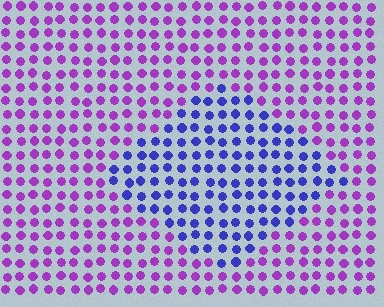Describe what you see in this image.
The image is filled with small purple elements in a uniform arrangement. A diamond-shaped region is visible where the elements are tinted to a slightly different hue, forming a subtle color boundary.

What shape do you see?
I see a diamond.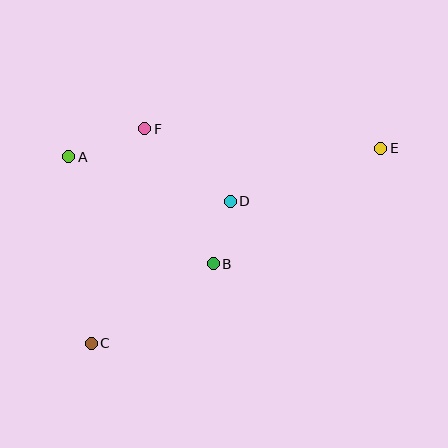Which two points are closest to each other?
Points B and D are closest to each other.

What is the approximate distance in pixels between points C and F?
The distance between C and F is approximately 221 pixels.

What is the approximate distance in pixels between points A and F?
The distance between A and F is approximately 81 pixels.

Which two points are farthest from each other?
Points C and E are farthest from each other.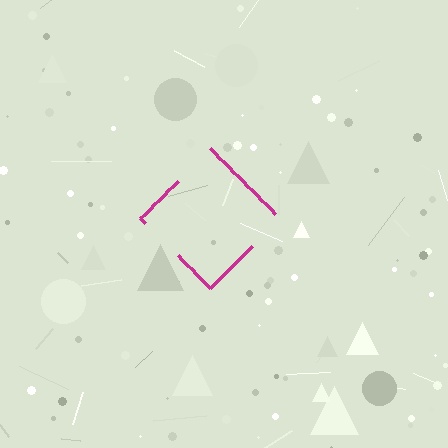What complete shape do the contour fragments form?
The contour fragments form a diamond.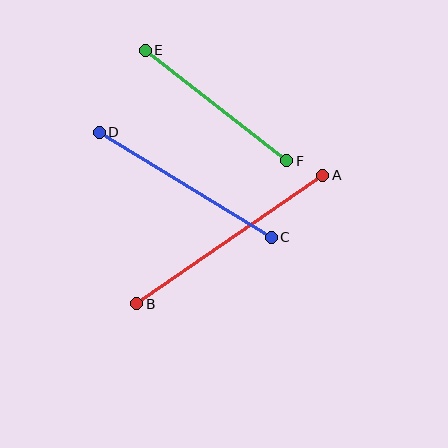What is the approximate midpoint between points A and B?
The midpoint is at approximately (230, 240) pixels.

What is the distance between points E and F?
The distance is approximately 179 pixels.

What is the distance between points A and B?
The distance is approximately 226 pixels.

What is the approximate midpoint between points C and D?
The midpoint is at approximately (185, 185) pixels.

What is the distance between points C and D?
The distance is approximately 201 pixels.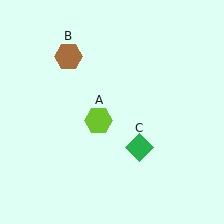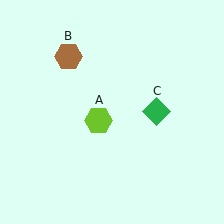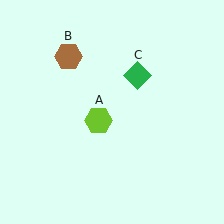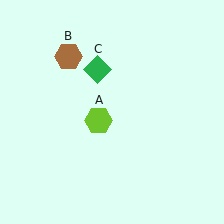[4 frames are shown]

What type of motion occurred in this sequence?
The green diamond (object C) rotated counterclockwise around the center of the scene.